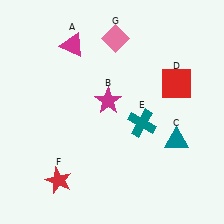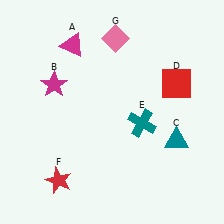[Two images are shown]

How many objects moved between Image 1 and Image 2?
1 object moved between the two images.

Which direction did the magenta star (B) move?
The magenta star (B) moved left.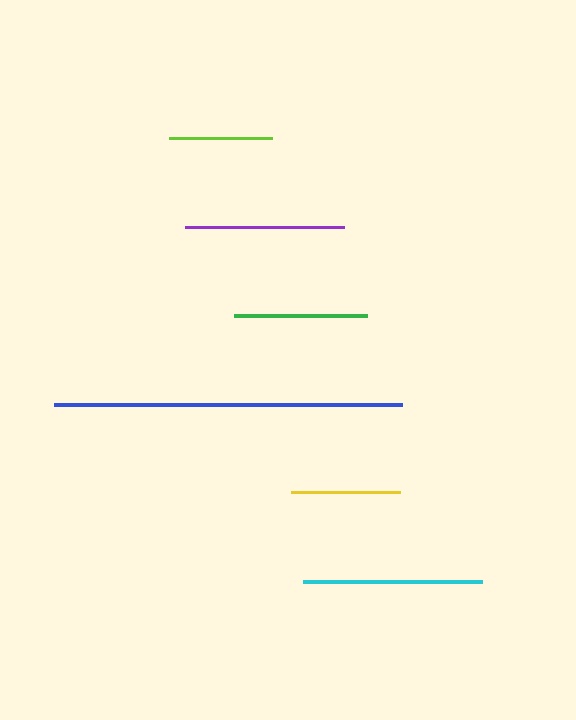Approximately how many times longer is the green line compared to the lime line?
The green line is approximately 1.3 times the length of the lime line.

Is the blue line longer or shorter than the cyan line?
The blue line is longer than the cyan line.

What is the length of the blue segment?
The blue segment is approximately 347 pixels long.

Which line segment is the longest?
The blue line is the longest at approximately 347 pixels.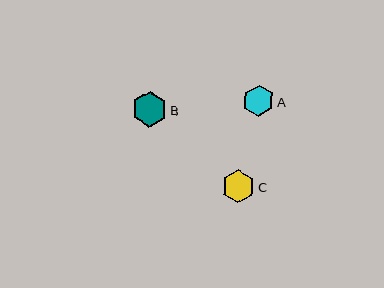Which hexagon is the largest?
Hexagon B is the largest with a size of approximately 35 pixels.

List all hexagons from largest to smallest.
From largest to smallest: B, C, A.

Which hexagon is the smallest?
Hexagon A is the smallest with a size of approximately 32 pixels.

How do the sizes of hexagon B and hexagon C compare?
Hexagon B and hexagon C are approximately the same size.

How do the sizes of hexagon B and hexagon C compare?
Hexagon B and hexagon C are approximately the same size.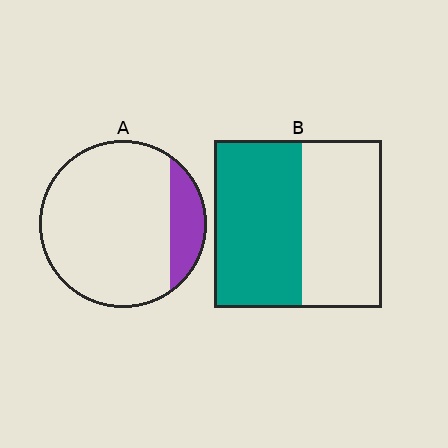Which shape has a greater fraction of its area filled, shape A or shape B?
Shape B.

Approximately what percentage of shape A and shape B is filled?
A is approximately 15% and B is approximately 50%.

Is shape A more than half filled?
No.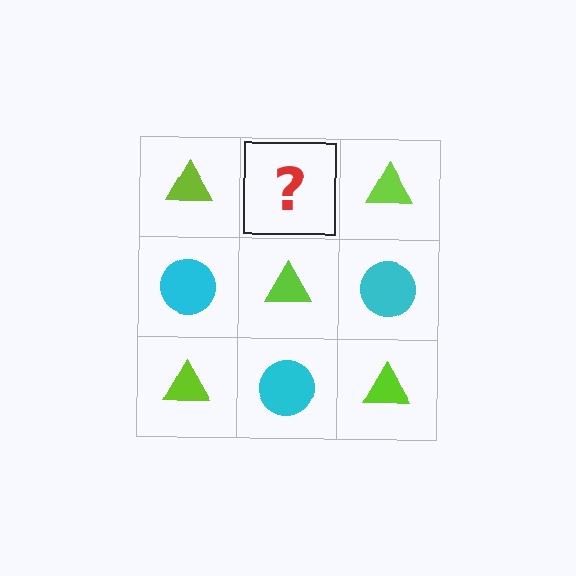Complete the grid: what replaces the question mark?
The question mark should be replaced with a cyan circle.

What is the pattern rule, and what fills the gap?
The rule is that it alternates lime triangle and cyan circle in a checkerboard pattern. The gap should be filled with a cyan circle.